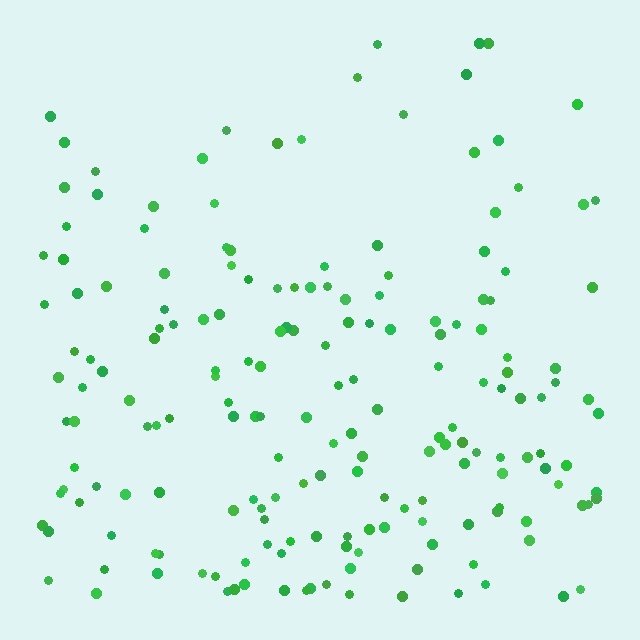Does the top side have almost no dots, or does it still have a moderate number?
Still a moderate number, just noticeably fewer than the bottom.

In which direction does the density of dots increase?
From top to bottom, with the bottom side densest.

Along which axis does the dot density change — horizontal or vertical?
Vertical.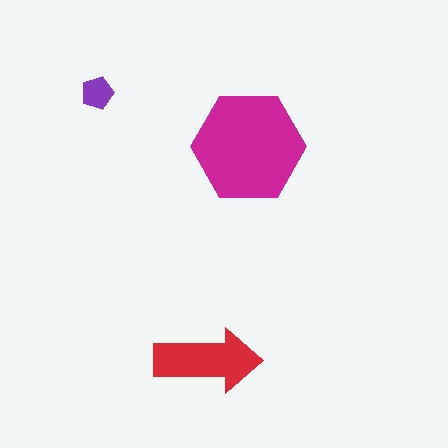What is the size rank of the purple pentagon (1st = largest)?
3rd.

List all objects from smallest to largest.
The purple pentagon, the red arrow, the magenta hexagon.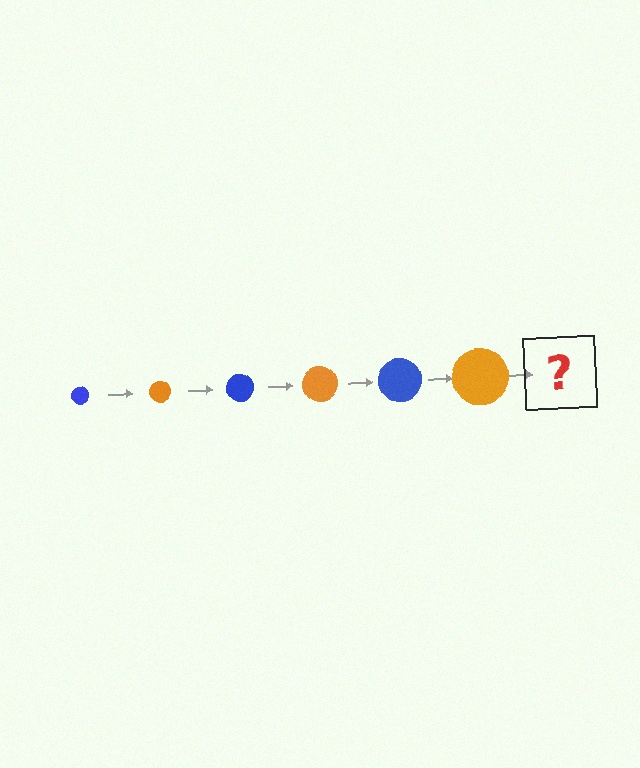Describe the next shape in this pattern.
It should be a blue circle, larger than the previous one.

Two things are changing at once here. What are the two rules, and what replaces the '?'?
The two rules are that the circle grows larger each step and the color cycles through blue and orange. The '?' should be a blue circle, larger than the previous one.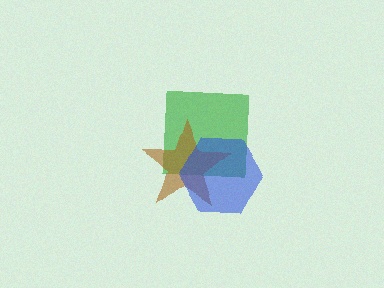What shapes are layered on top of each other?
The layered shapes are: a green square, a brown star, a blue hexagon.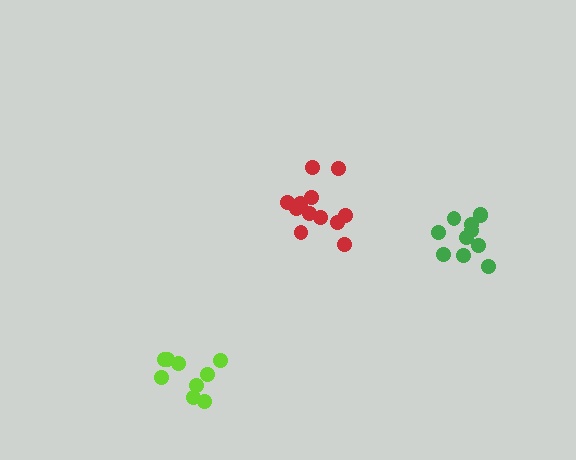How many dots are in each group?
Group 1: 11 dots, Group 2: 9 dots, Group 3: 12 dots (32 total).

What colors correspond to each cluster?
The clusters are colored: green, lime, red.